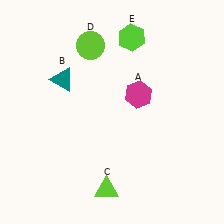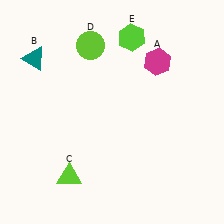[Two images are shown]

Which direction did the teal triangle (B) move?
The teal triangle (B) moved left.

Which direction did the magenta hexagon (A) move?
The magenta hexagon (A) moved up.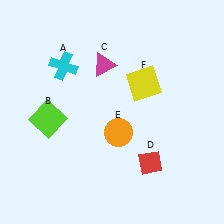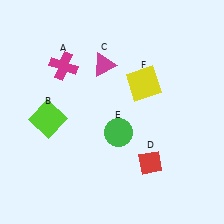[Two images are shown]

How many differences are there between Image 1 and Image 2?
There are 2 differences between the two images.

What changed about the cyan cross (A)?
In Image 1, A is cyan. In Image 2, it changed to magenta.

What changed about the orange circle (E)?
In Image 1, E is orange. In Image 2, it changed to green.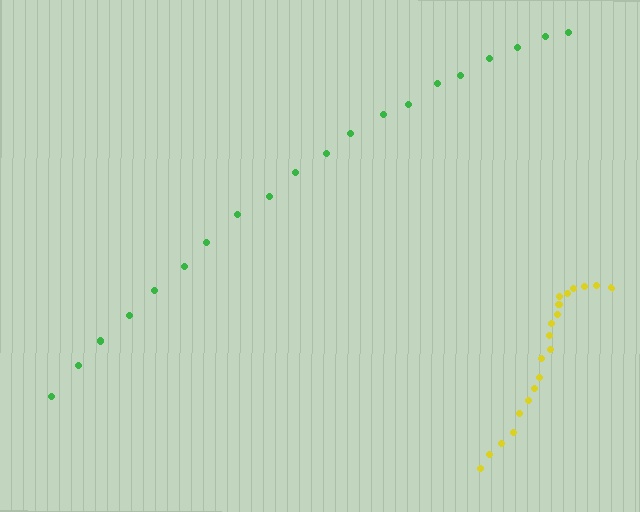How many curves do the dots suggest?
There are 2 distinct paths.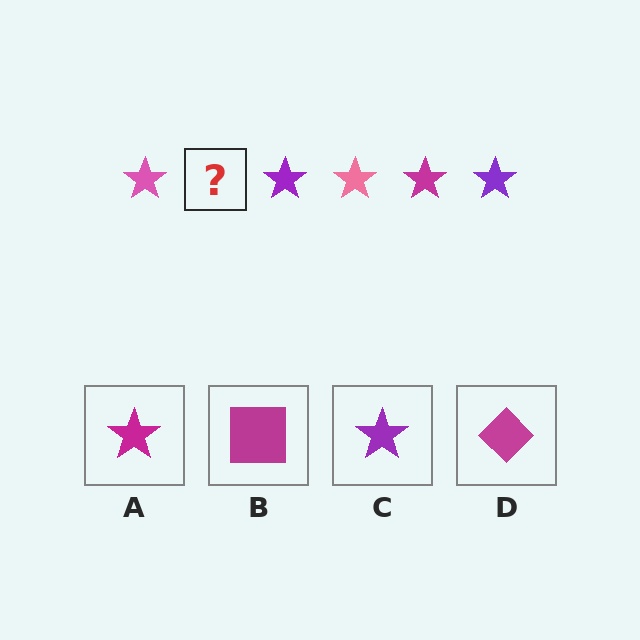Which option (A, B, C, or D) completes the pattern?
A.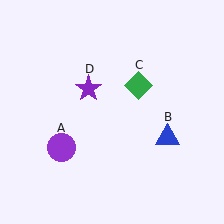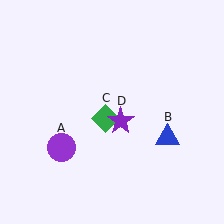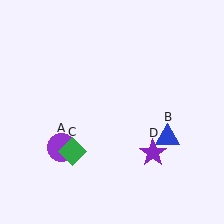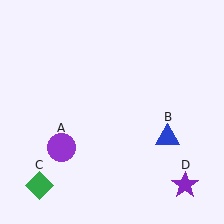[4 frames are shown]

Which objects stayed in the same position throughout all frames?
Purple circle (object A) and blue triangle (object B) remained stationary.